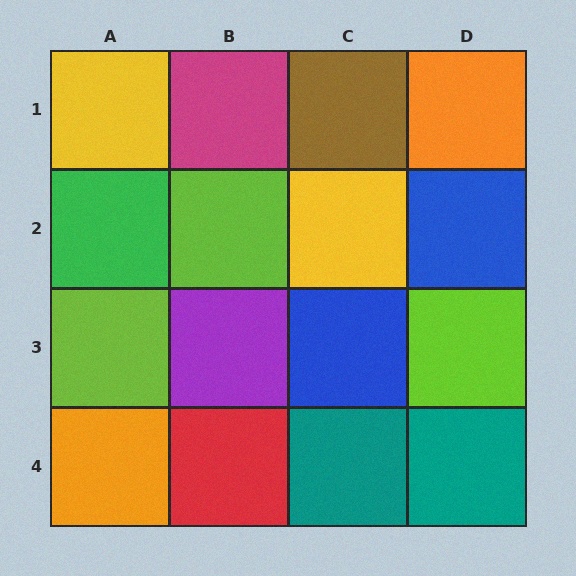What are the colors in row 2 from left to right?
Green, lime, yellow, blue.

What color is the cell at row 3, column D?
Lime.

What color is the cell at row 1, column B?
Magenta.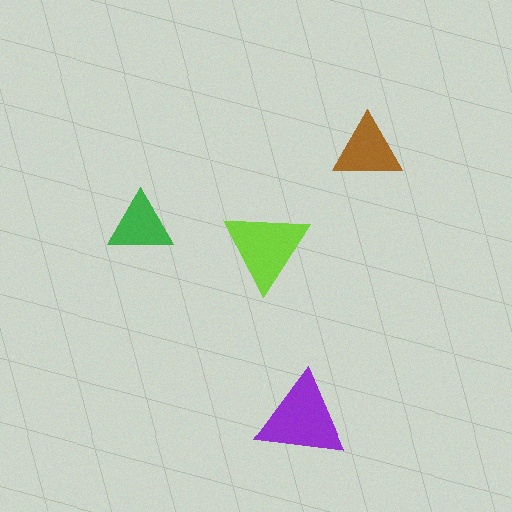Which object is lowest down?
The purple triangle is bottommost.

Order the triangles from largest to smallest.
the purple one, the lime one, the brown one, the green one.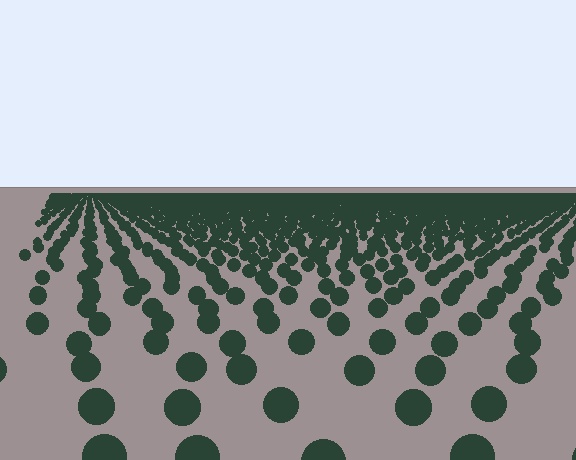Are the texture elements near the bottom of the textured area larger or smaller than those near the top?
Larger. Near the bottom, elements are closer to the viewer and appear at a bigger on-screen size.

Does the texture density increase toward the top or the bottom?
Density increases toward the top.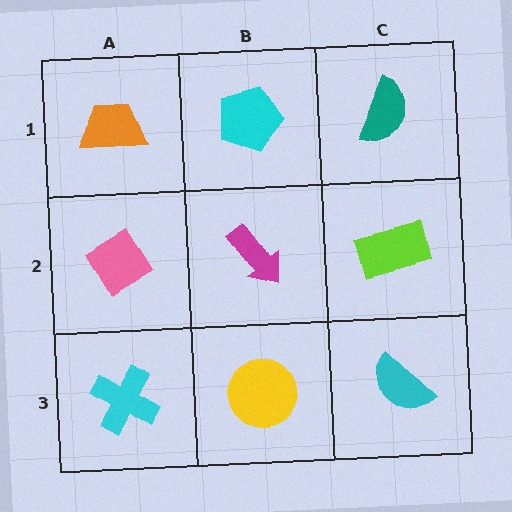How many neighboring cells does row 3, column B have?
3.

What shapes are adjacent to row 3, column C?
A lime rectangle (row 2, column C), a yellow circle (row 3, column B).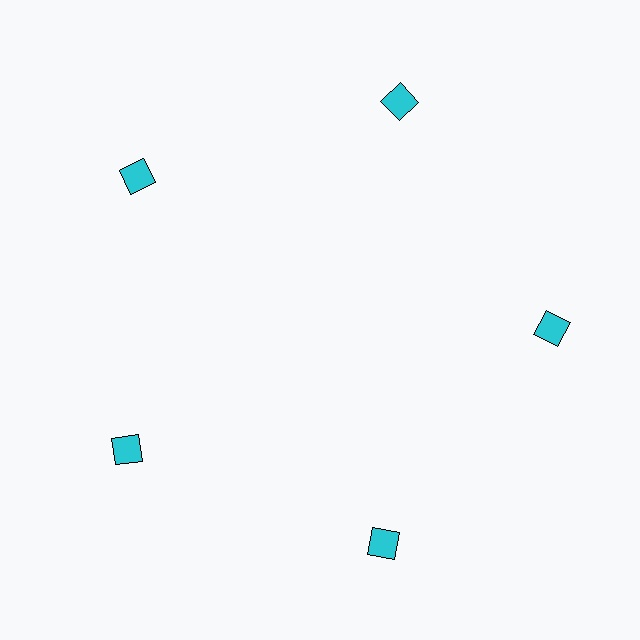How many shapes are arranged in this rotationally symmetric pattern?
There are 5 shapes, arranged in 5 groups of 1.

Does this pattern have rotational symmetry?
Yes, this pattern has 5-fold rotational symmetry. It looks the same after rotating 72 degrees around the center.